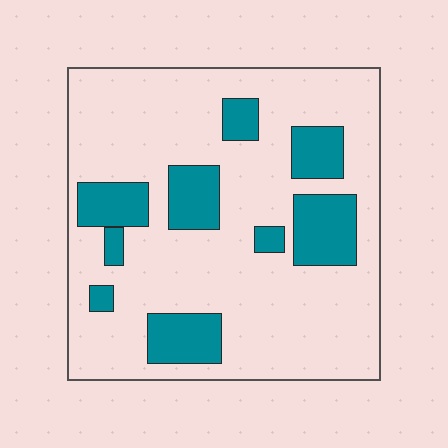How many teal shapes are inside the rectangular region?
9.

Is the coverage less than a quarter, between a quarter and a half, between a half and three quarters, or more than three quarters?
Less than a quarter.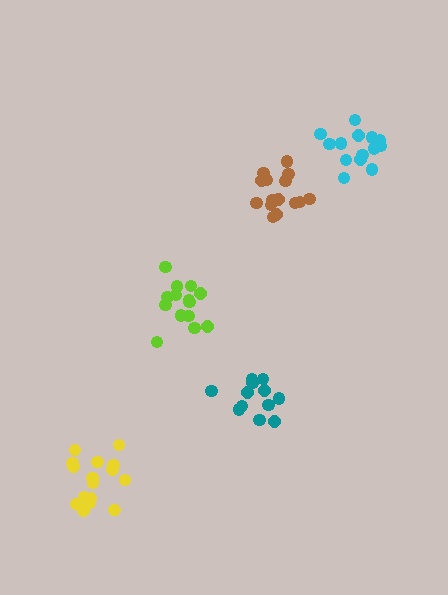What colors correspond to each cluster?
The clusters are colored: brown, cyan, yellow, teal, lime.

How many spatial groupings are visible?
There are 5 spatial groupings.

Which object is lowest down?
The yellow cluster is bottommost.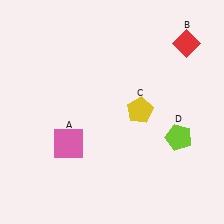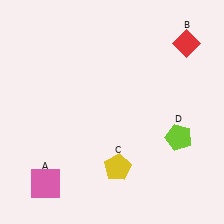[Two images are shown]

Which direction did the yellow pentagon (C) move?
The yellow pentagon (C) moved down.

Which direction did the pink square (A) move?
The pink square (A) moved down.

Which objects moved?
The objects that moved are: the pink square (A), the yellow pentagon (C).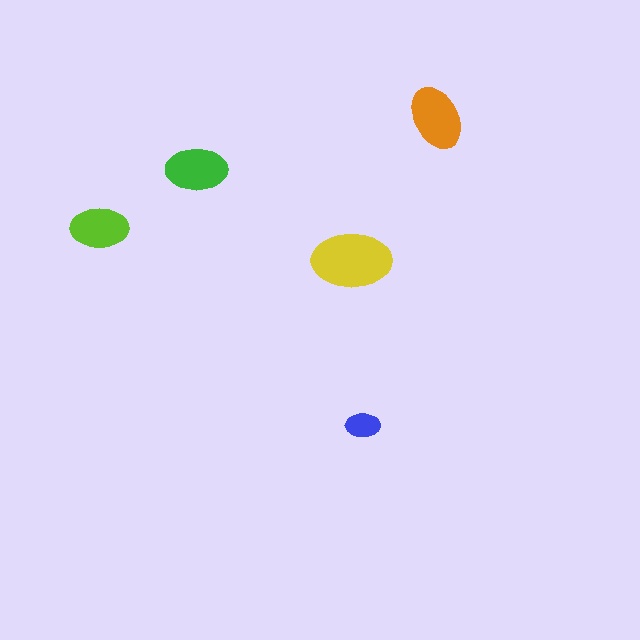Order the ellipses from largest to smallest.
the yellow one, the orange one, the green one, the lime one, the blue one.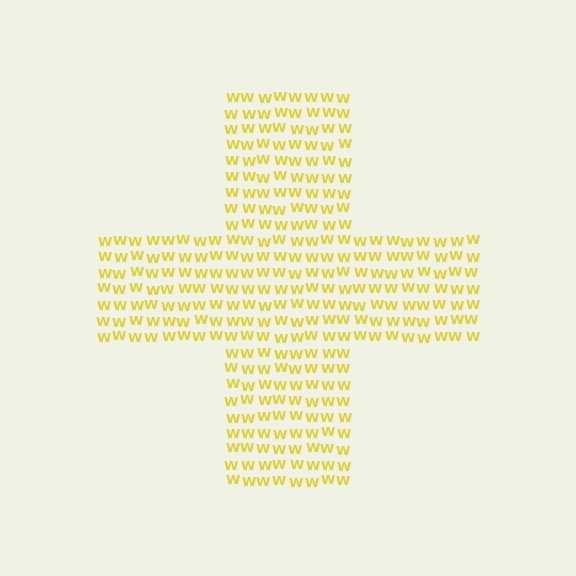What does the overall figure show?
The overall figure shows a cross.